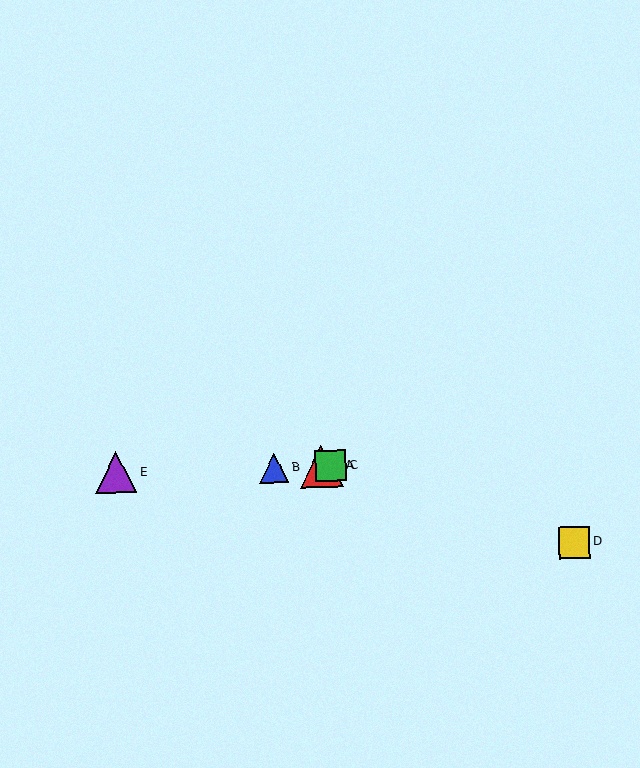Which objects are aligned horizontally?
Objects A, B, C, E are aligned horizontally.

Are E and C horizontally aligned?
Yes, both are at y≈473.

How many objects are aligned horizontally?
4 objects (A, B, C, E) are aligned horizontally.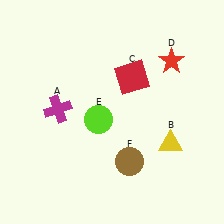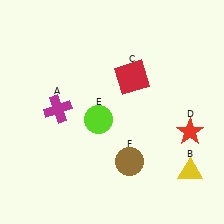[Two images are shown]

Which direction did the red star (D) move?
The red star (D) moved down.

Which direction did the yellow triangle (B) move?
The yellow triangle (B) moved down.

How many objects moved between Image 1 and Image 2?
2 objects moved between the two images.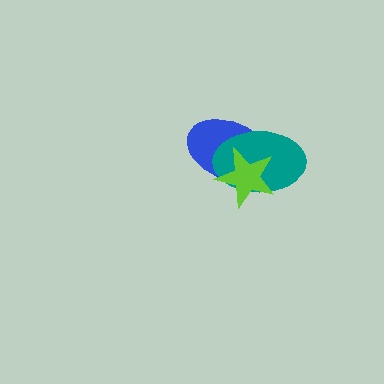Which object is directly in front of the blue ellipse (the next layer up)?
The teal ellipse is directly in front of the blue ellipse.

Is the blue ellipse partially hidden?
Yes, it is partially covered by another shape.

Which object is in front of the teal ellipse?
The lime star is in front of the teal ellipse.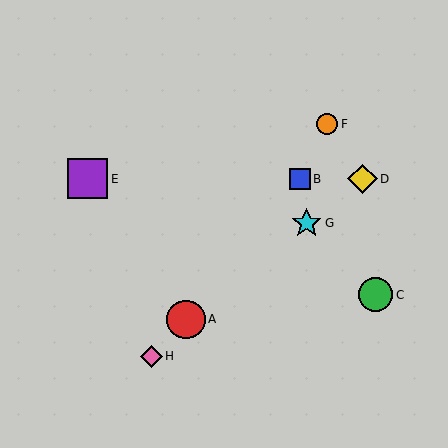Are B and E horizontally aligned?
Yes, both are at y≈179.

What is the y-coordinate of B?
Object B is at y≈179.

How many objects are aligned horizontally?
3 objects (B, D, E) are aligned horizontally.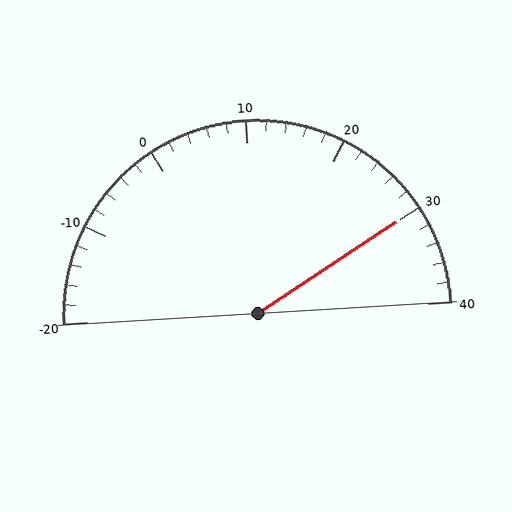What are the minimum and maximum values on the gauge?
The gauge ranges from -20 to 40.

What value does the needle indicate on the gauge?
The needle indicates approximately 30.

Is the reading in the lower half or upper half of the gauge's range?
The reading is in the upper half of the range (-20 to 40).